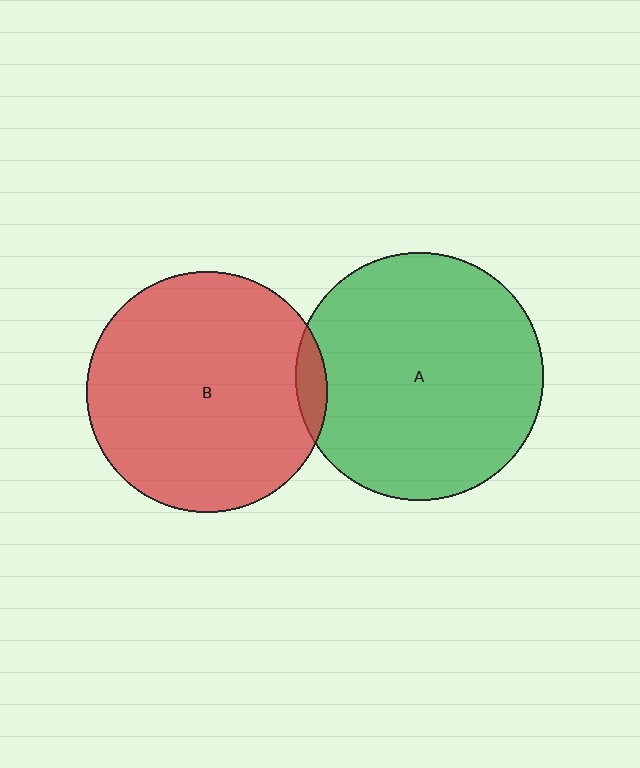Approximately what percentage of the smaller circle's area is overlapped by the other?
Approximately 5%.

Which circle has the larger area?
Circle A (green).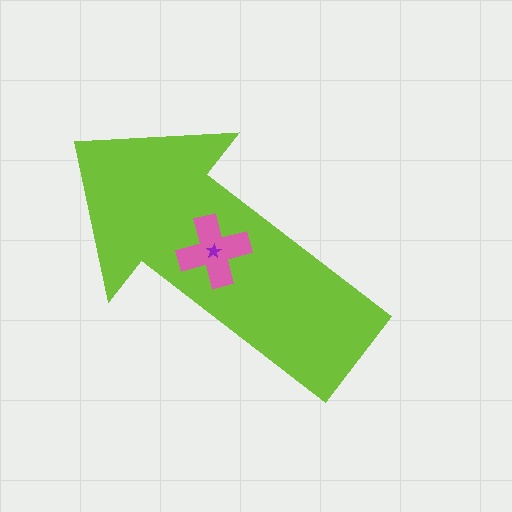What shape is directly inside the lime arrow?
The pink cross.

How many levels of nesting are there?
3.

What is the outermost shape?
The lime arrow.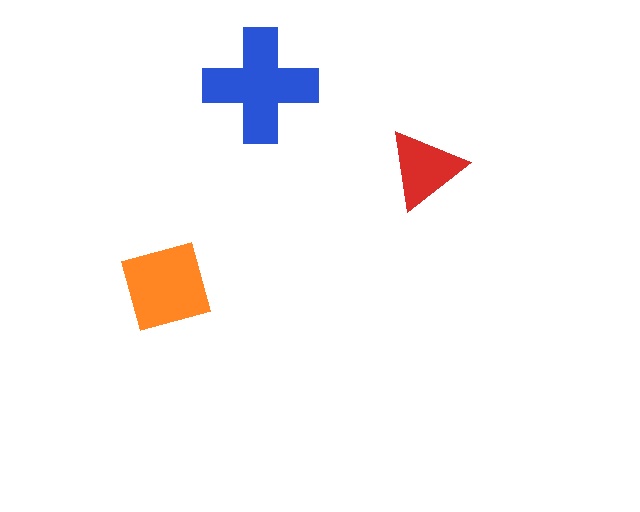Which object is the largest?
The blue cross.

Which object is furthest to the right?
The red triangle is rightmost.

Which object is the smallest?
The red triangle.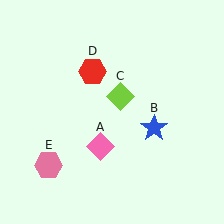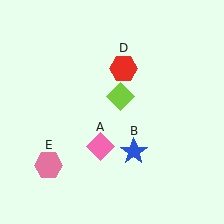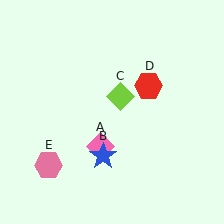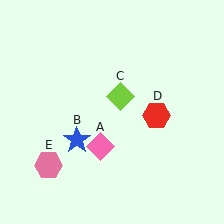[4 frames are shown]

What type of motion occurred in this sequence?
The blue star (object B), red hexagon (object D) rotated clockwise around the center of the scene.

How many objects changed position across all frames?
2 objects changed position: blue star (object B), red hexagon (object D).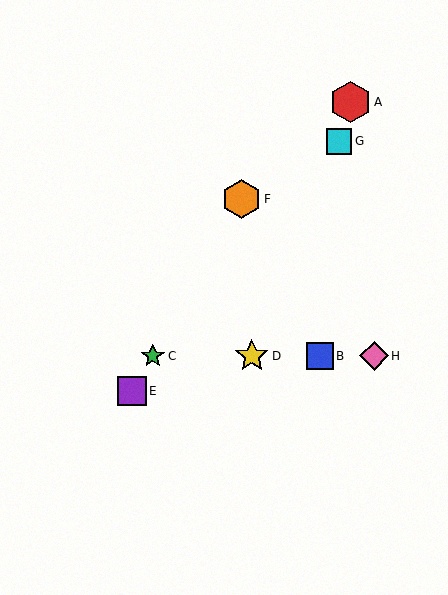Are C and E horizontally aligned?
No, C is at y≈356 and E is at y≈391.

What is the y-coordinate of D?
Object D is at y≈356.